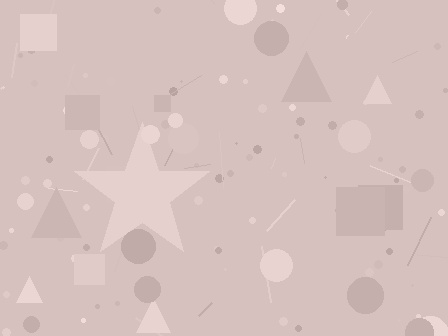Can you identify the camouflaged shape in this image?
The camouflaged shape is a star.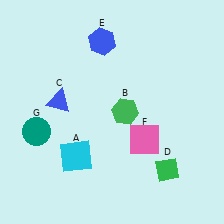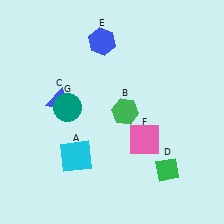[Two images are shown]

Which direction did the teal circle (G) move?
The teal circle (G) moved right.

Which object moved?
The teal circle (G) moved right.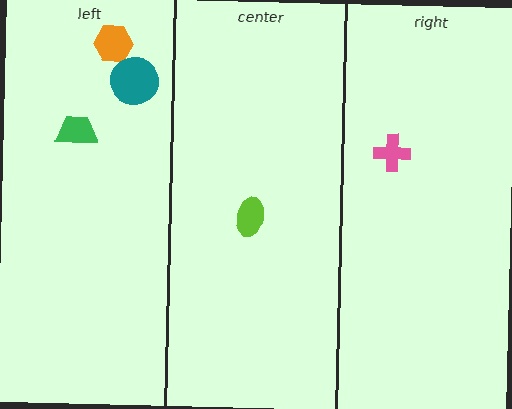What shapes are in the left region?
The green trapezoid, the orange hexagon, the teal circle.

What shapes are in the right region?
The pink cross.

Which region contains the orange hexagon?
The left region.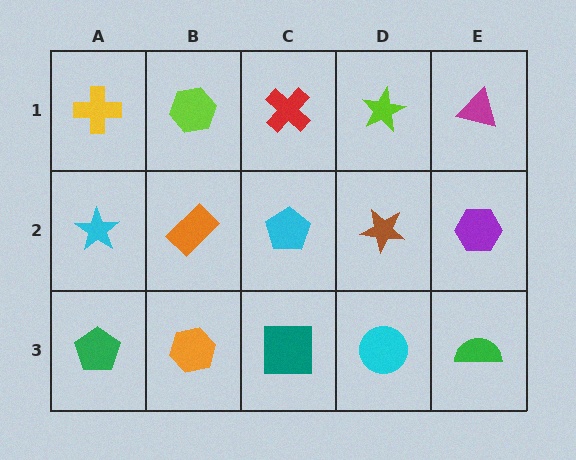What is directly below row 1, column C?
A cyan pentagon.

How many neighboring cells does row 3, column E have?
2.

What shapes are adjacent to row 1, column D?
A brown star (row 2, column D), a red cross (row 1, column C), a magenta triangle (row 1, column E).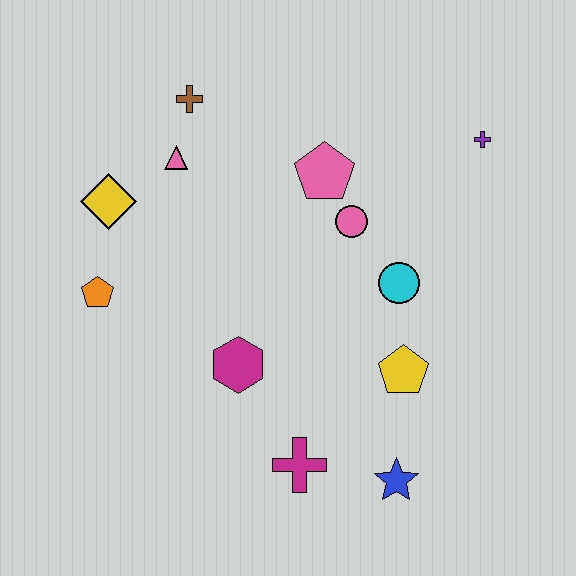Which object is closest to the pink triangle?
The brown cross is closest to the pink triangle.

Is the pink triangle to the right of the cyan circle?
No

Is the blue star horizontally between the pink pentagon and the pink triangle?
No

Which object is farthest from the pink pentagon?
The blue star is farthest from the pink pentagon.